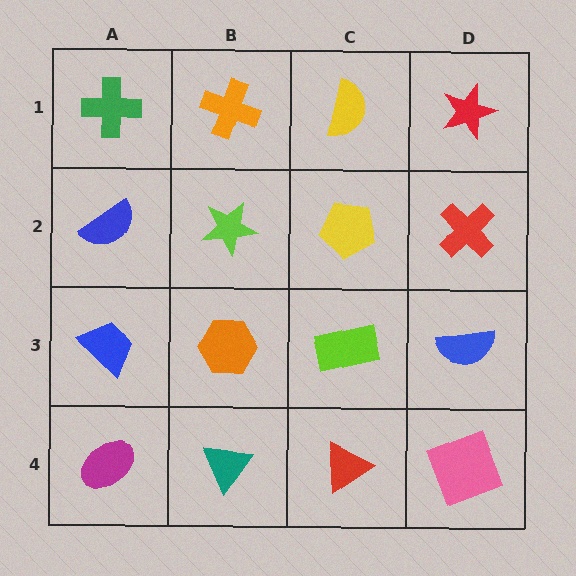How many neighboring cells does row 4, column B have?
3.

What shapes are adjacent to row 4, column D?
A blue semicircle (row 3, column D), a red triangle (row 4, column C).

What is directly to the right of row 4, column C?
A pink square.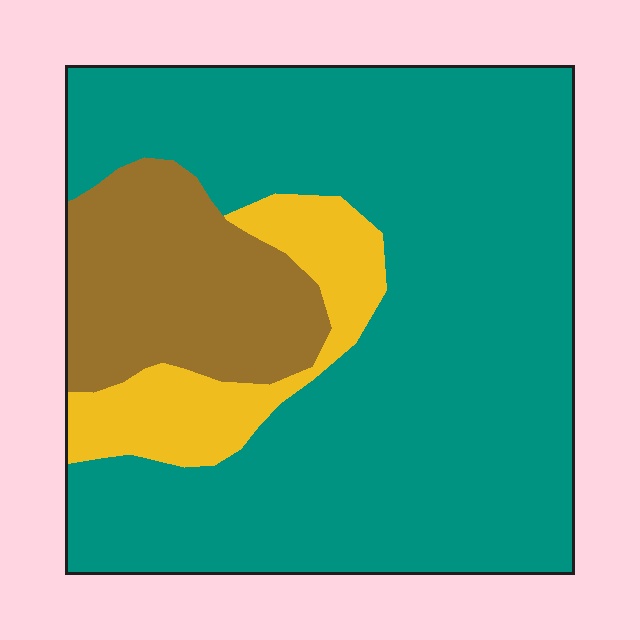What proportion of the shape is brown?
Brown covers about 15% of the shape.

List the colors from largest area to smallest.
From largest to smallest: teal, brown, yellow.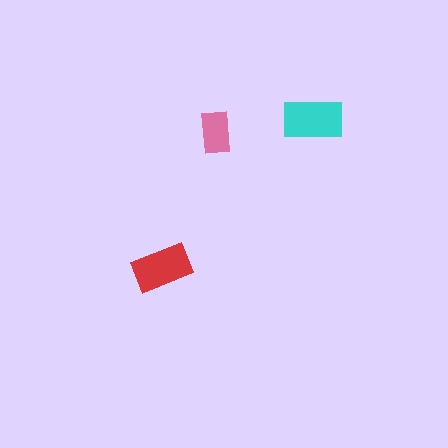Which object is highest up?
The cyan rectangle is topmost.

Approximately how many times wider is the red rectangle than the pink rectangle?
About 1.5 times wider.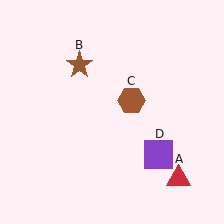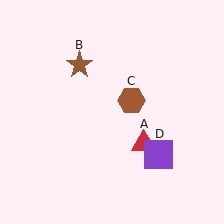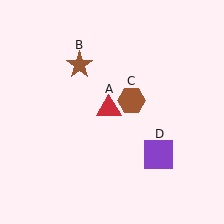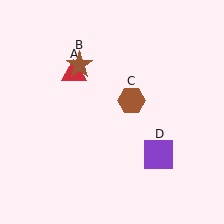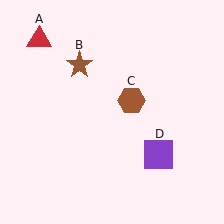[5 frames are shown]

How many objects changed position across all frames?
1 object changed position: red triangle (object A).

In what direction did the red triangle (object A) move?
The red triangle (object A) moved up and to the left.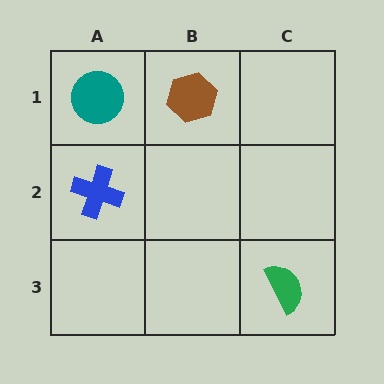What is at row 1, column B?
A brown hexagon.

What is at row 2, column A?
A blue cross.